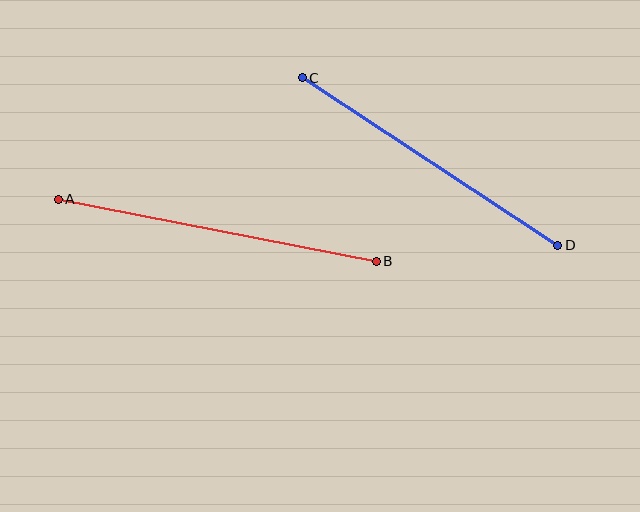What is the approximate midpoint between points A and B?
The midpoint is at approximately (217, 230) pixels.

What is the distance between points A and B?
The distance is approximately 324 pixels.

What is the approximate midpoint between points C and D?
The midpoint is at approximately (430, 162) pixels.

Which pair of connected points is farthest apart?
Points A and B are farthest apart.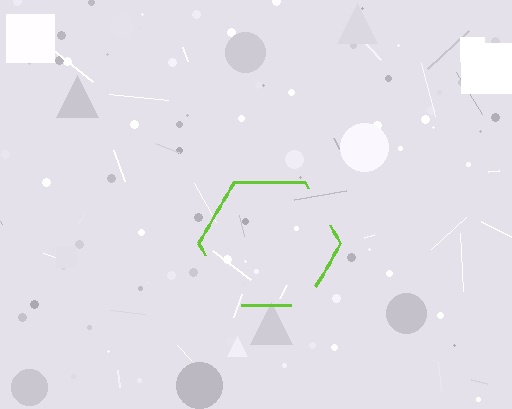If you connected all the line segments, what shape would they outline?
They would outline a hexagon.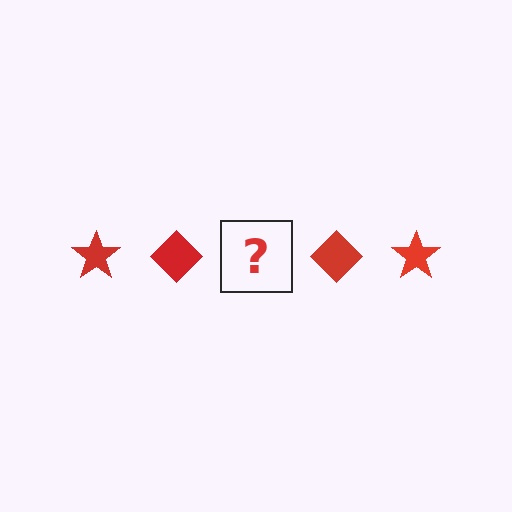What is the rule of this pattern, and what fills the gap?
The rule is that the pattern cycles through star, diamond shapes in red. The gap should be filled with a red star.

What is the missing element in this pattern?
The missing element is a red star.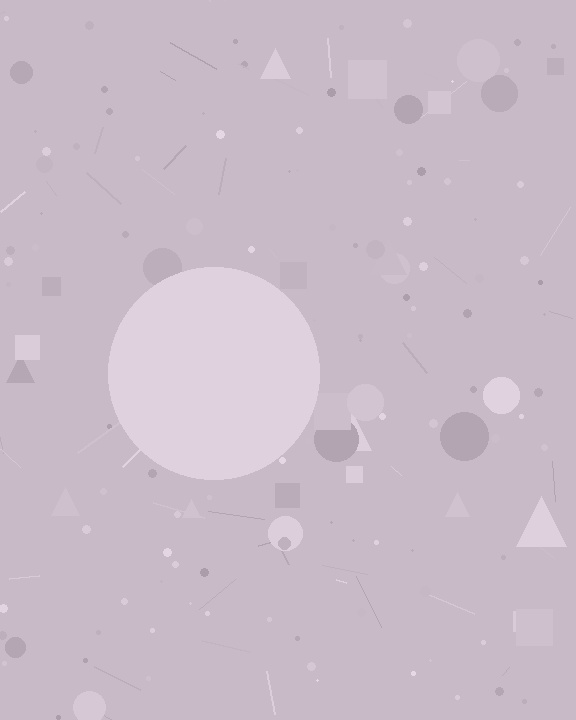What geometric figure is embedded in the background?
A circle is embedded in the background.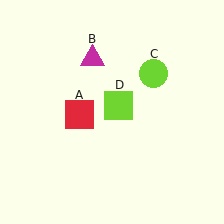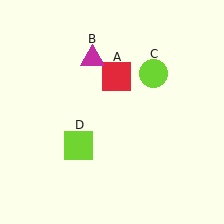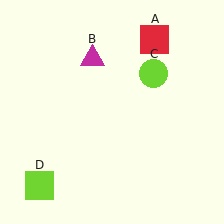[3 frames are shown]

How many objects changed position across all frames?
2 objects changed position: red square (object A), lime square (object D).